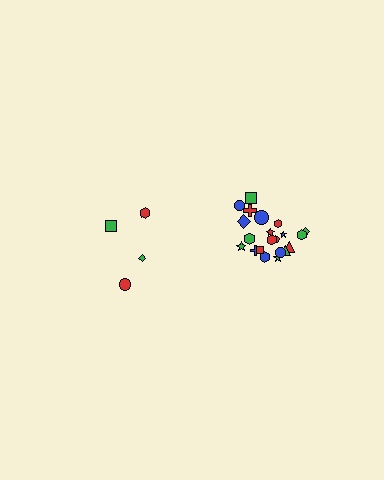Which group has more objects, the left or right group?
The right group.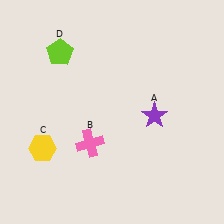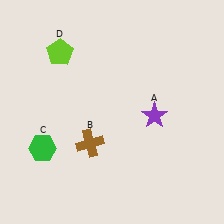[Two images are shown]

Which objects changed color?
B changed from pink to brown. C changed from yellow to green.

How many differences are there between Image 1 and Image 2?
There are 2 differences between the two images.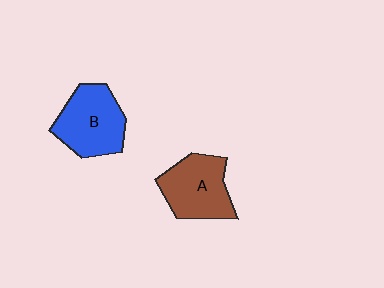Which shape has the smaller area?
Shape A (brown).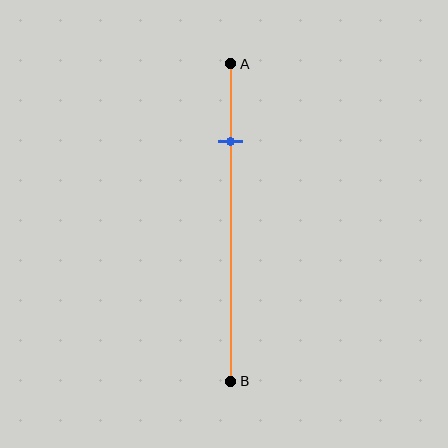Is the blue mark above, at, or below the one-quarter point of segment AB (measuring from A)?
The blue mark is approximately at the one-quarter point of segment AB.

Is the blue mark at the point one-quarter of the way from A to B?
Yes, the mark is approximately at the one-quarter point.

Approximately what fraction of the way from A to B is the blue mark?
The blue mark is approximately 25% of the way from A to B.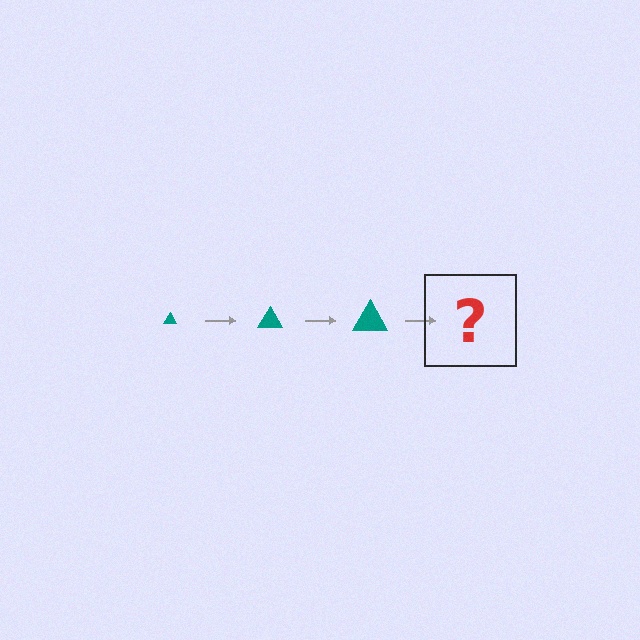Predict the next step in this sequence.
The next step is a teal triangle, larger than the previous one.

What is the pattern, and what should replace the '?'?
The pattern is that the triangle gets progressively larger each step. The '?' should be a teal triangle, larger than the previous one.